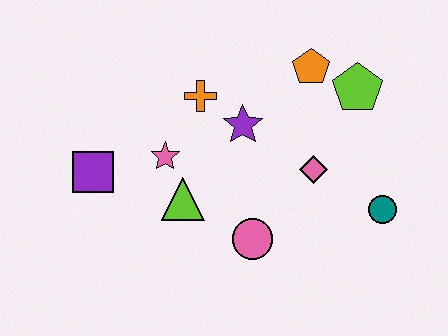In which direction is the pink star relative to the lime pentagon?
The pink star is to the left of the lime pentagon.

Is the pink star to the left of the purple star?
Yes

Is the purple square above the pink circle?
Yes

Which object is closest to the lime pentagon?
The orange pentagon is closest to the lime pentagon.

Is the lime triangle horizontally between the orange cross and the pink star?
Yes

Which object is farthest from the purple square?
The teal circle is farthest from the purple square.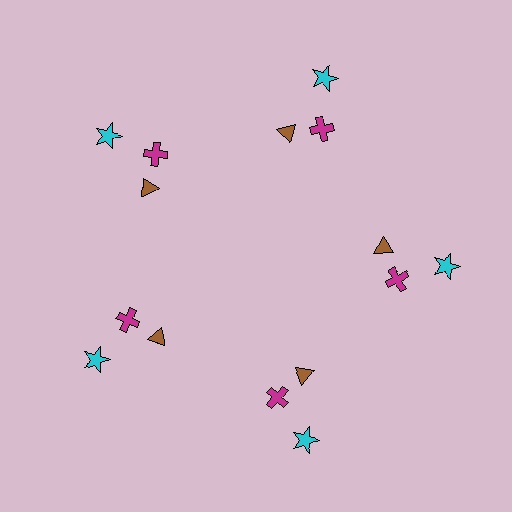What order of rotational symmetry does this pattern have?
This pattern has 5-fold rotational symmetry.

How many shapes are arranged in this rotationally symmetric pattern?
There are 15 shapes, arranged in 5 groups of 3.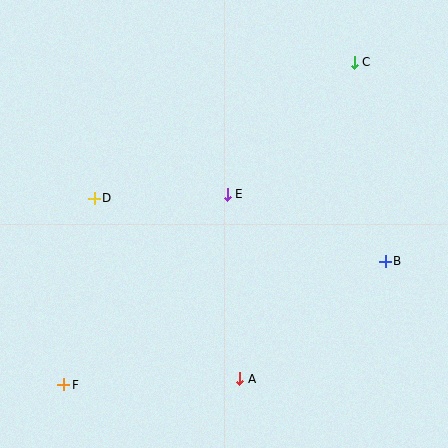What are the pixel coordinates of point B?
Point B is at (385, 261).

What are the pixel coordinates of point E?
Point E is at (227, 194).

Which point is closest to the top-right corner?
Point C is closest to the top-right corner.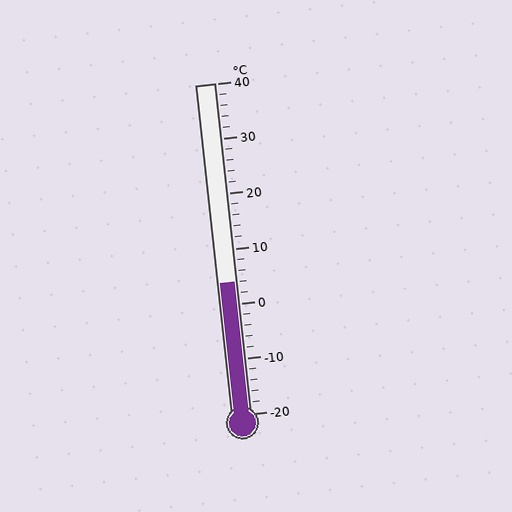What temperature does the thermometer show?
The thermometer shows approximately 4°C.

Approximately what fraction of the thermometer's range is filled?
The thermometer is filled to approximately 40% of its range.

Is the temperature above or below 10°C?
The temperature is below 10°C.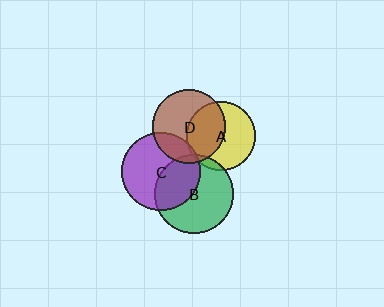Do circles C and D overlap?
Yes.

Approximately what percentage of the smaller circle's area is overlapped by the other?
Approximately 20%.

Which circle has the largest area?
Circle B (green).